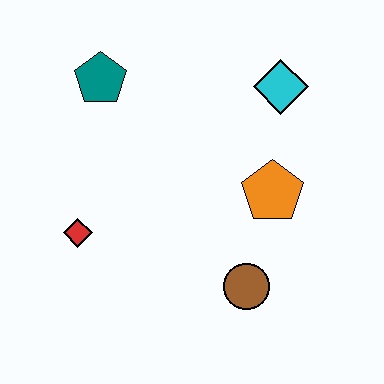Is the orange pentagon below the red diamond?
No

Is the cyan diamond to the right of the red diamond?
Yes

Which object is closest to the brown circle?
The orange pentagon is closest to the brown circle.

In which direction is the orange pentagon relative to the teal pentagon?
The orange pentagon is to the right of the teal pentagon.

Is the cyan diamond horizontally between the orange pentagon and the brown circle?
No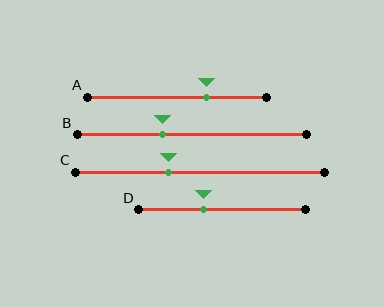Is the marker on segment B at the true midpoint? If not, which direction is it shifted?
No, the marker on segment B is shifted to the left by about 13% of the segment length.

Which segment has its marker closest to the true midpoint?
Segment D has its marker closest to the true midpoint.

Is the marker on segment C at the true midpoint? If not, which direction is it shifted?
No, the marker on segment C is shifted to the left by about 13% of the segment length.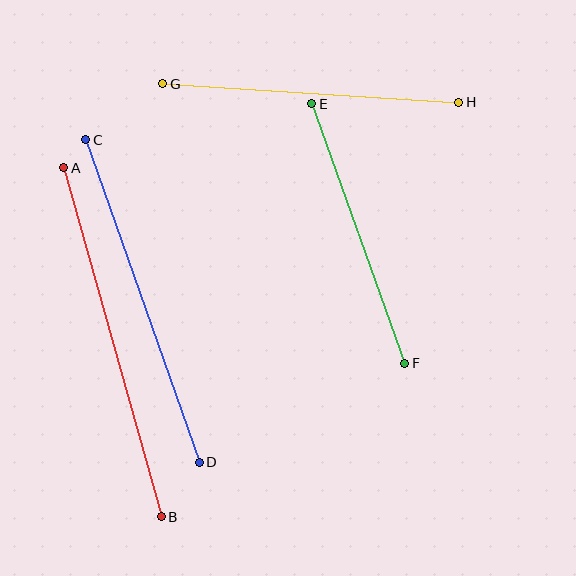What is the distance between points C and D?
The distance is approximately 342 pixels.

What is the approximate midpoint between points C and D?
The midpoint is at approximately (142, 301) pixels.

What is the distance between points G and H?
The distance is approximately 296 pixels.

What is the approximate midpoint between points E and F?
The midpoint is at approximately (358, 234) pixels.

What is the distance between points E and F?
The distance is approximately 276 pixels.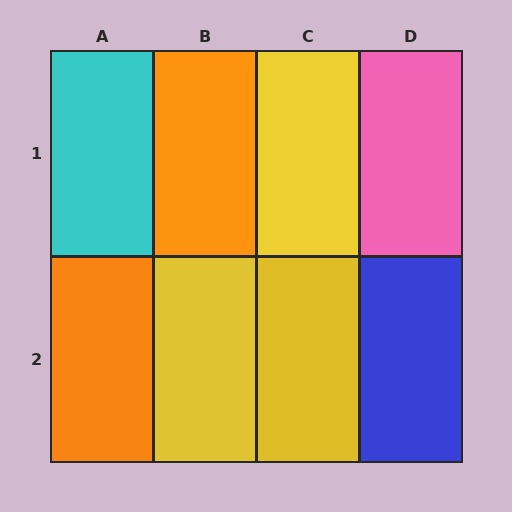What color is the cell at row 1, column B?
Orange.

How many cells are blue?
1 cell is blue.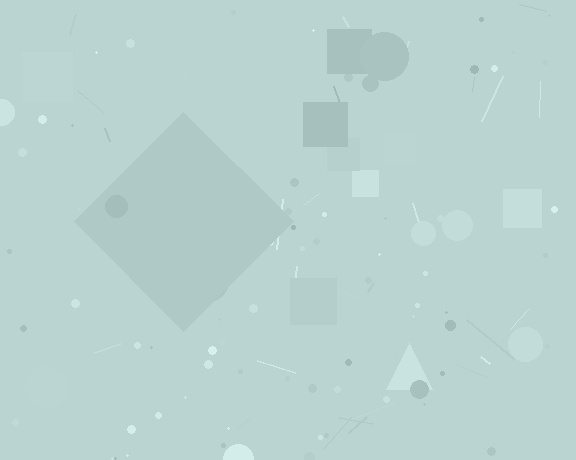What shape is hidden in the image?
A diamond is hidden in the image.